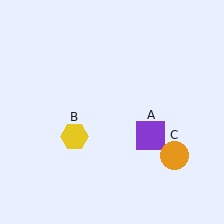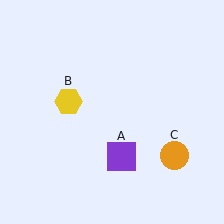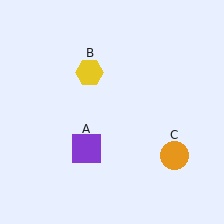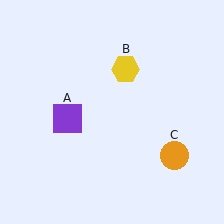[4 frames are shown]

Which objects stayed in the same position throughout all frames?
Orange circle (object C) remained stationary.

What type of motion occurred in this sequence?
The purple square (object A), yellow hexagon (object B) rotated clockwise around the center of the scene.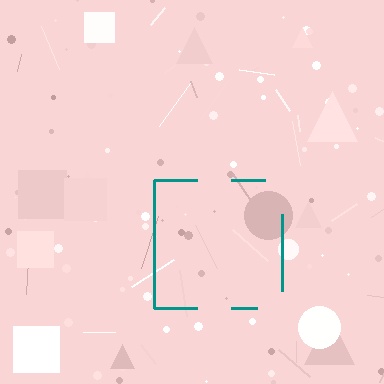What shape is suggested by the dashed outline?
The dashed outline suggests a square.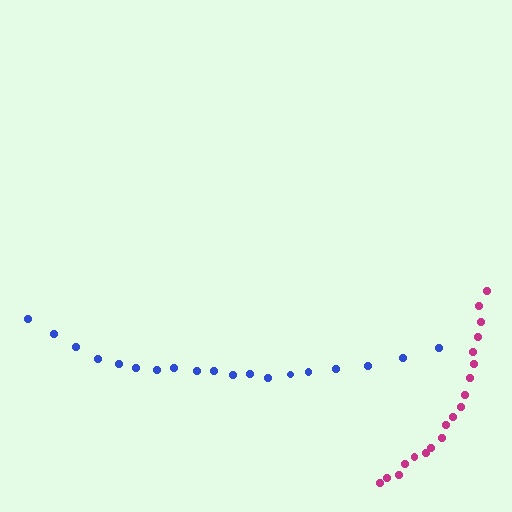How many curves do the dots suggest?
There are 2 distinct paths.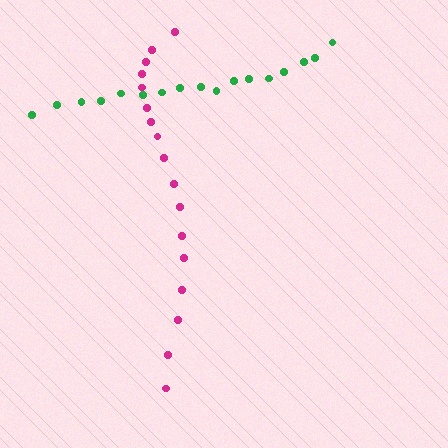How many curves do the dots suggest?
There are 2 distinct paths.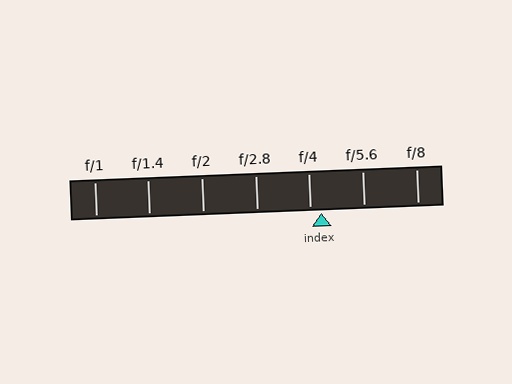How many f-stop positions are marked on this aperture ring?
There are 7 f-stop positions marked.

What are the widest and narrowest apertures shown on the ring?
The widest aperture shown is f/1 and the narrowest is f/8.